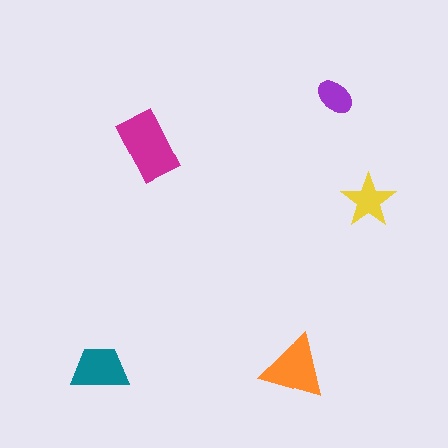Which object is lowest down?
The orange triangle is bottommost.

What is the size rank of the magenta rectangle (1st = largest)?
1st.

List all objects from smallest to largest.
The purple ellipse, the yellow star, the teal trapezoid, the orange triangle, the magenta rectangle.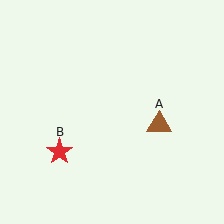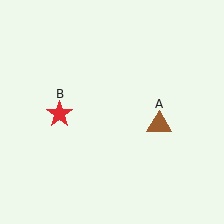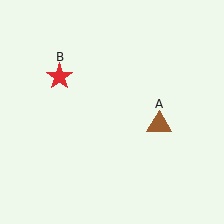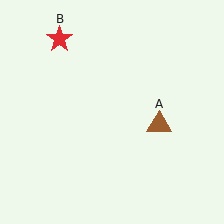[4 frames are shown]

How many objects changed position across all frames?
1 object changed position: red star (object B).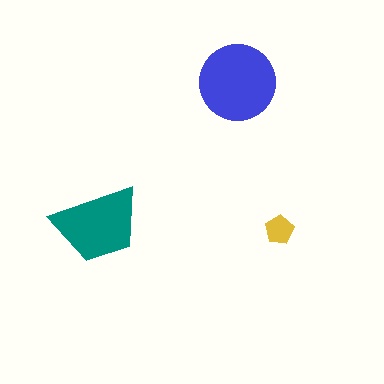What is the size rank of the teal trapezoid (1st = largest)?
2nd.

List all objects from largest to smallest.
The blue circle, the teal trapezoid, the yellow pentagon.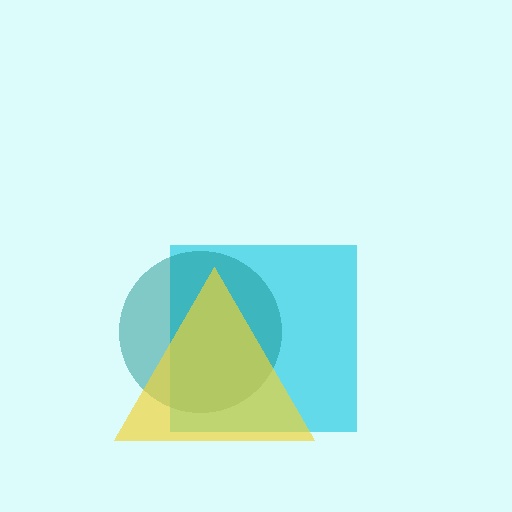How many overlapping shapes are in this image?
There are 3 overlapping shapes in the image.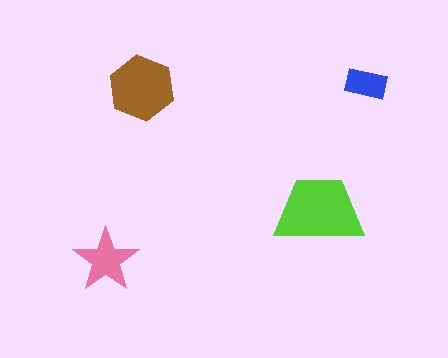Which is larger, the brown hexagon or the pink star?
The brown hexagon.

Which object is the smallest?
The blue rectangle.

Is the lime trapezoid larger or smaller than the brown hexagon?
Larger.